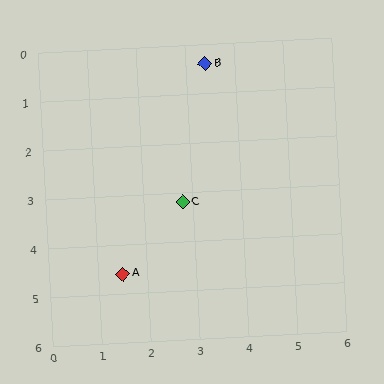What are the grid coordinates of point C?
Point C is at approximately (2.8, 3.2).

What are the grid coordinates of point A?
Point A is at approximately (1.5, 4.6).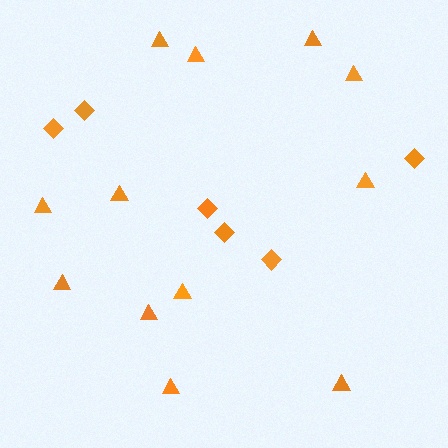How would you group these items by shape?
There are 2 groups: one group of diamonds (6) and one group of triangles (12).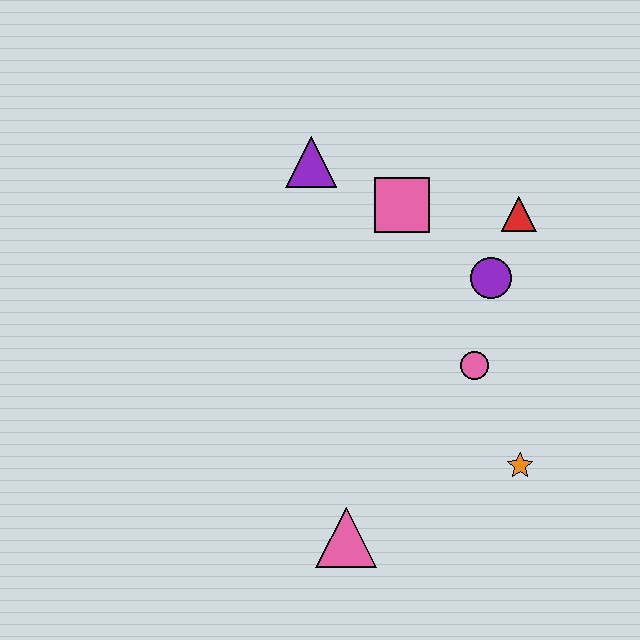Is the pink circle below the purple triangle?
Yes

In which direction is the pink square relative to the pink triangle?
The pink square is above the pink triangle.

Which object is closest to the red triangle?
The purple circle is closest to the red triangle.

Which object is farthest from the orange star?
The purple triangle is farthest from the orange star.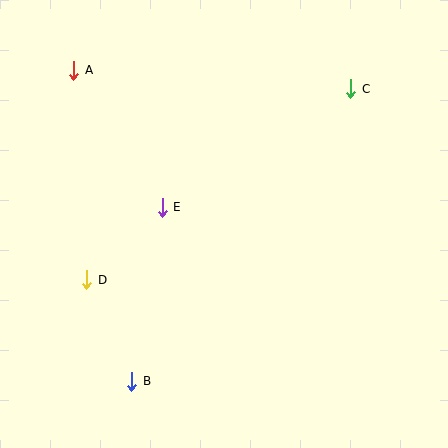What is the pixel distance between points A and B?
The distance between A and B is 316 pixels.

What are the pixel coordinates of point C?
Point C is at (351, 89).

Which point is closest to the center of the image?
Point E at (162, 207) is closest to the center.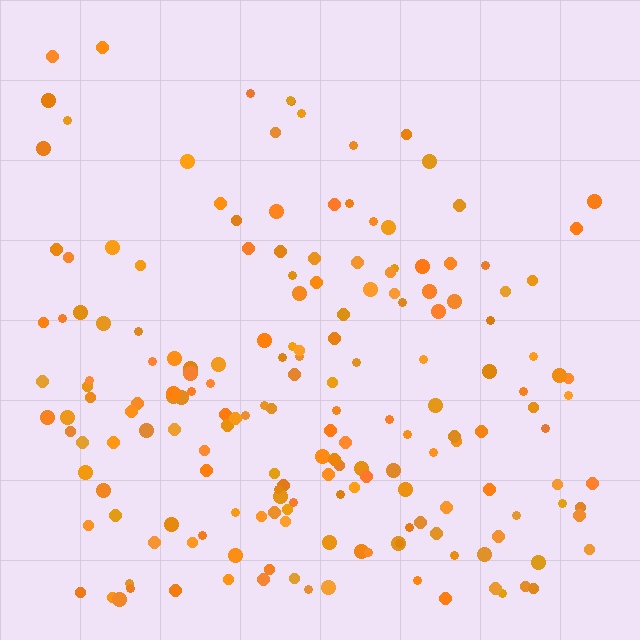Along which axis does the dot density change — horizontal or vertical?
Vertical.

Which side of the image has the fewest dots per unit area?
The top.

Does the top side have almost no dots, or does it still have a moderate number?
Still a moderate number, just noticeably fewer than the bottom.